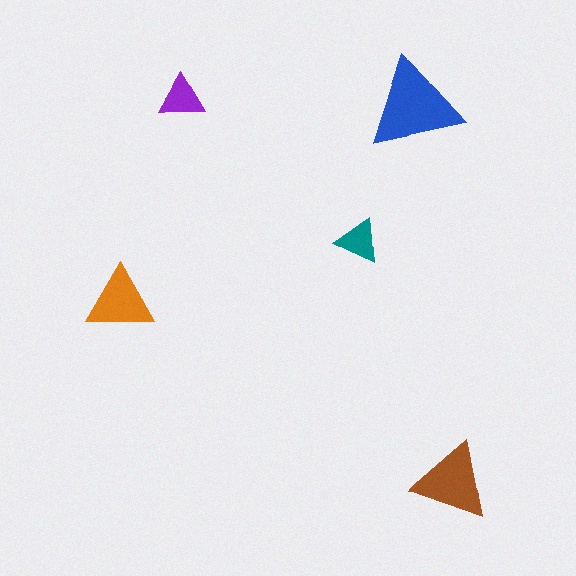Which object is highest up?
The purple triangle is topmost.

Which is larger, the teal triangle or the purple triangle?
The purple one.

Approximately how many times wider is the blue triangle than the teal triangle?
About 2 times wider.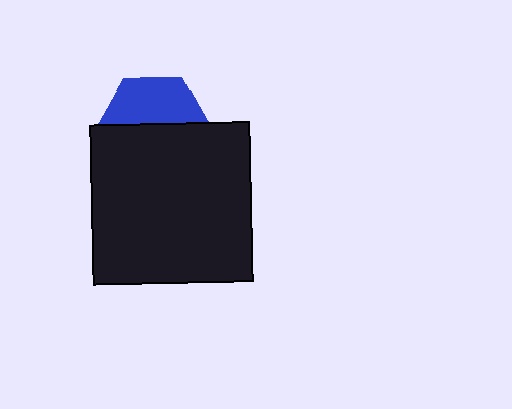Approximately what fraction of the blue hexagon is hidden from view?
Roughly 56% of the blue hexagon is hidden behind the black square.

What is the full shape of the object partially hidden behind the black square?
The partially hidden object is a blue hexagon.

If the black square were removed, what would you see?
You would see the complete blue hexagon.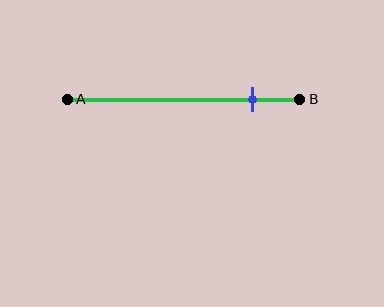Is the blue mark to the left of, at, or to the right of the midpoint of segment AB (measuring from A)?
The blue mark is to the right of the midpoint of segment AB.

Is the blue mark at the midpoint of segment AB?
No, the mark is at about 80% from A, not at the 50% midpoint.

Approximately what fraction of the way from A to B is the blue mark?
The blue mark is approximately 80% of the way from A to B.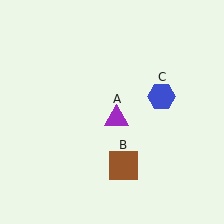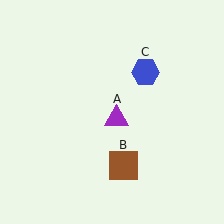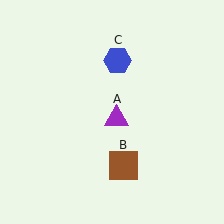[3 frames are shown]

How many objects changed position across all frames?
1 object changed position: blue hexagon (object C).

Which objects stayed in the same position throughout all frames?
Purple triangle (object A) and brown square (object B) remained stationary.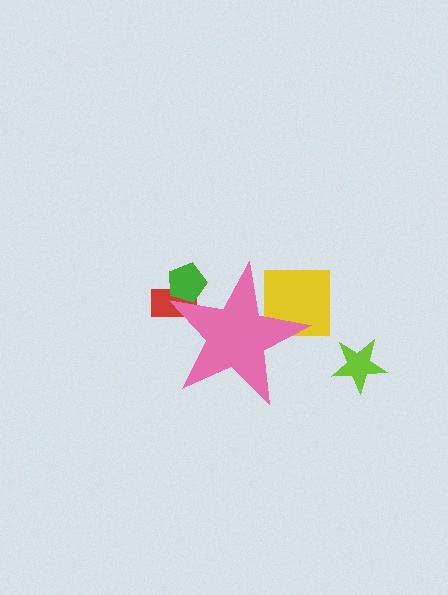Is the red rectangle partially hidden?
Yes, the red rectangle is partially hidden behind the pink star.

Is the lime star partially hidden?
No, the lime star is fully visible.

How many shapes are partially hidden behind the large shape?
3 shapes are partially hidden.